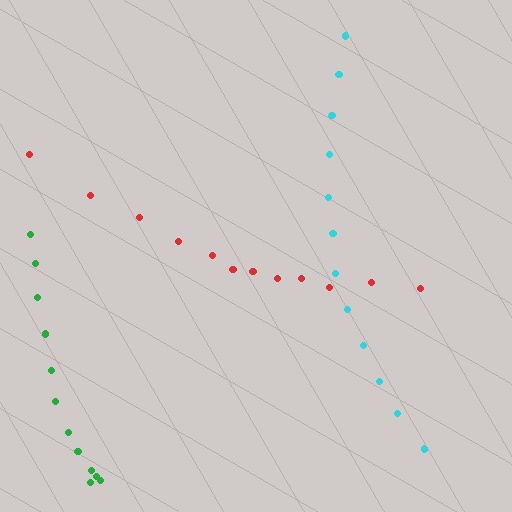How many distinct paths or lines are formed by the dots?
There are 3 distinct paths.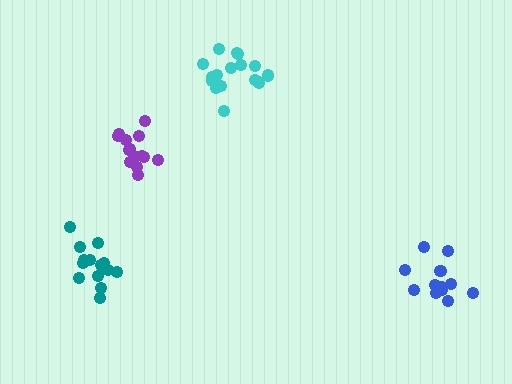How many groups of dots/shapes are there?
There are 4 groups.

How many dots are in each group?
Group 1: 12 dots, Group 2: 14 dots, Group 3: 16 dots, Group 4: 14 dots (56 total).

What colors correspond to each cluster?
The clusters are colored: blue, purple, cyan, teal.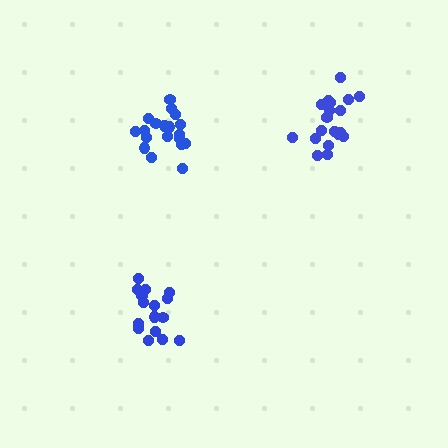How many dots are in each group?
Group 1: 19 dots, Group 2: 19 dots, Group 3: 16 dots (54 total).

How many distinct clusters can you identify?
There are 3 distinct clusters.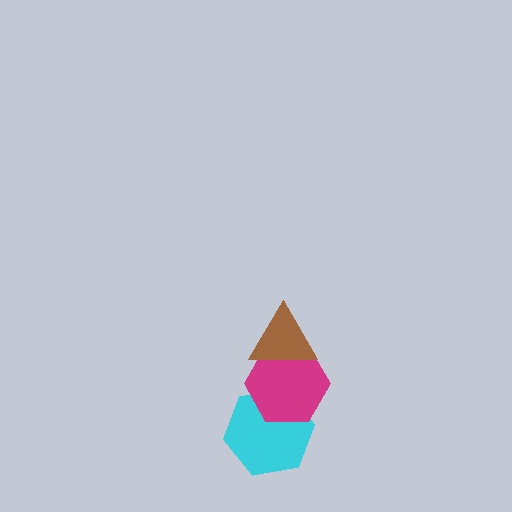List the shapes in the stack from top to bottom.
From top to bottom: the brown triangle, the magenta hexagon, the cyan hexagon.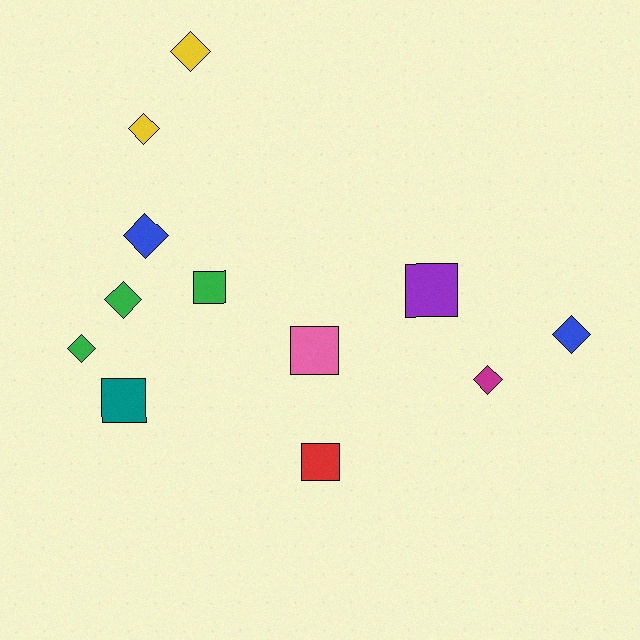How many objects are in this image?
There are 12 objects.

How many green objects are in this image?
There are 3 green objects.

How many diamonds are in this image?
There are 7 diamonds.